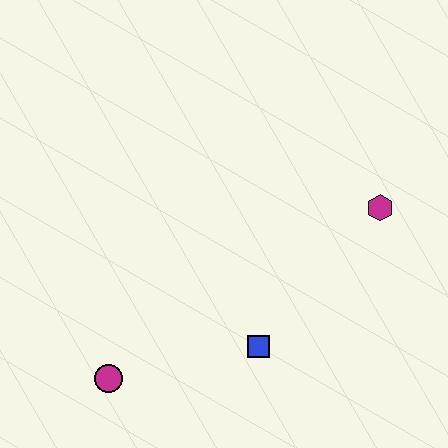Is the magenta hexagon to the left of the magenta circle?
No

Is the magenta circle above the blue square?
No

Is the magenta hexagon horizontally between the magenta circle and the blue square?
No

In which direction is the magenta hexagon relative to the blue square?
The magenta hexagon is above the blue square.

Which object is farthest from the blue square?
The magenta hexagon is farthest from the blue square.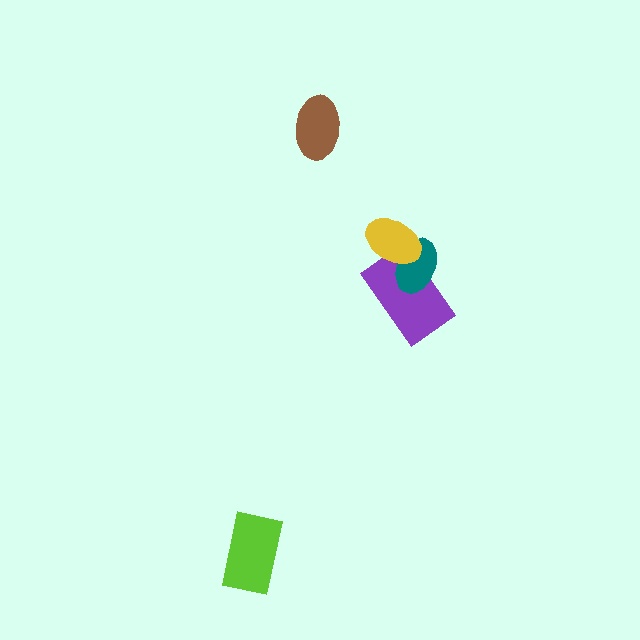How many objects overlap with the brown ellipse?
0 objects overlap with the brown ellipse.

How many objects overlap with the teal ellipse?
2 objects overlap with the teal ellipse.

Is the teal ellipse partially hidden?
Yes, it is partially covered by another shape.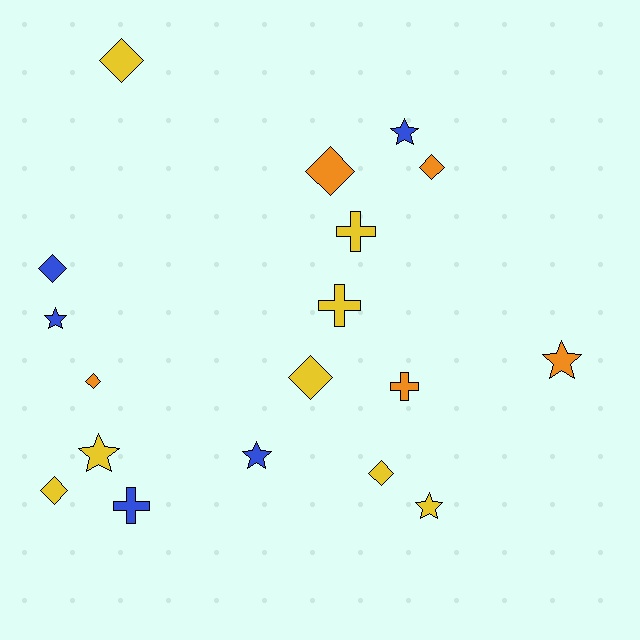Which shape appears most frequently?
Diamond, with 8 objects.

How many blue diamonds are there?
There is 1 blue diamond.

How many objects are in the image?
There are 18 objects.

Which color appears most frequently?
Yellow, with 8 objects.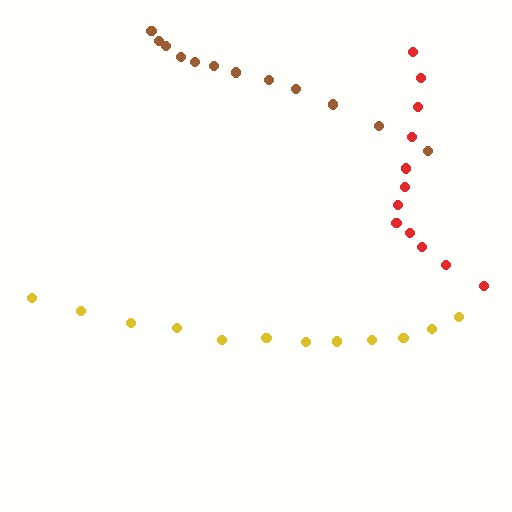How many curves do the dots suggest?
There are 3 distinct paths.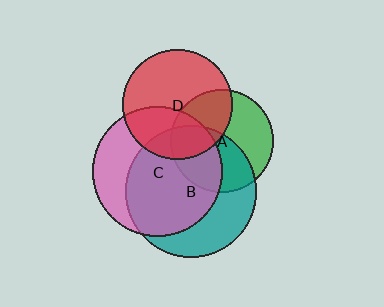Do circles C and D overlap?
Yes.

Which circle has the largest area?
Circle B (teal).